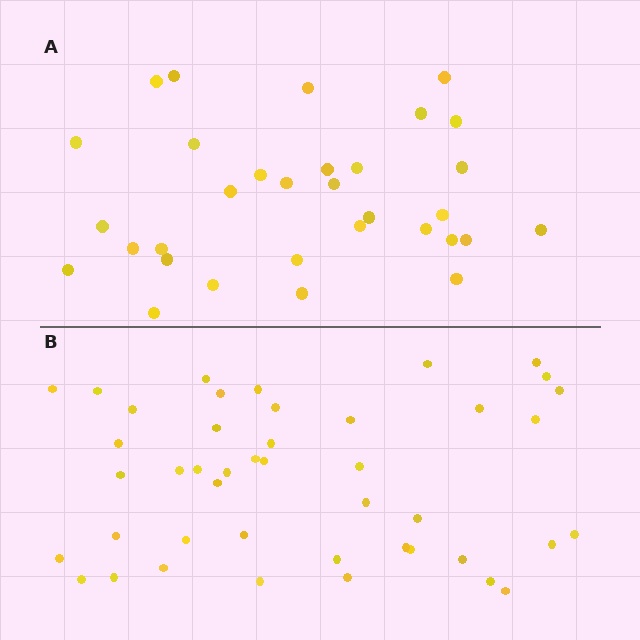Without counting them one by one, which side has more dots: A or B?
Region B (the bottom region) has more dots.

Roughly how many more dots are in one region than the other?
Region B has roughly 12 or so more dots than region A.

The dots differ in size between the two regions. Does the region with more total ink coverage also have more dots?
No. Region A has more total ink coverage because its dots are larger, but region B actually contains more individual dots. Total area can be misleading — the number of items is what matters here.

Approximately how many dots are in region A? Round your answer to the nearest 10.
About 30 dots. (The exact count is 32, which rounds to 30.)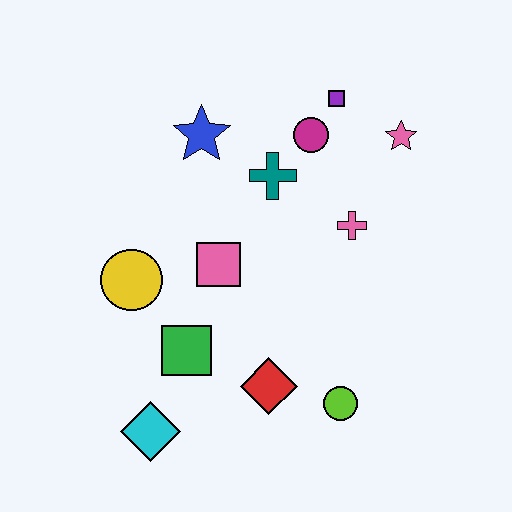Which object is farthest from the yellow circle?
The pink star is farthest from the yellow circle.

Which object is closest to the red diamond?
The lime circle is closest to the red diamond.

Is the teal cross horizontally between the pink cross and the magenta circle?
No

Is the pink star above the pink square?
Yes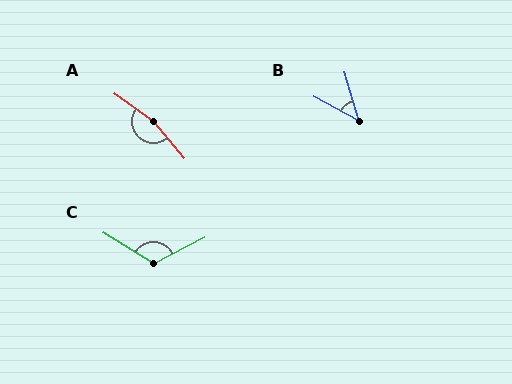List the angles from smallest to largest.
B (46°), C (121°), A (165°).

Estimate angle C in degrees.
Approximately 121 degrees.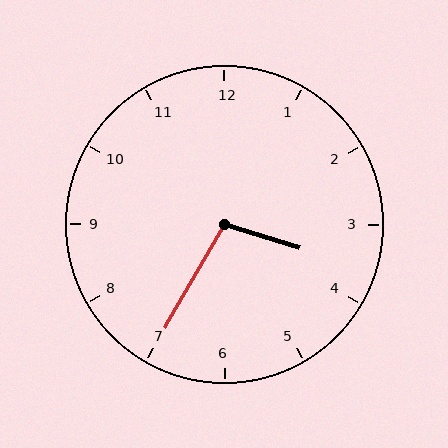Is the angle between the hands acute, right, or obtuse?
It is obtuse.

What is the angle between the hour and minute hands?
Approximately 102 degrees.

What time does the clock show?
3:35.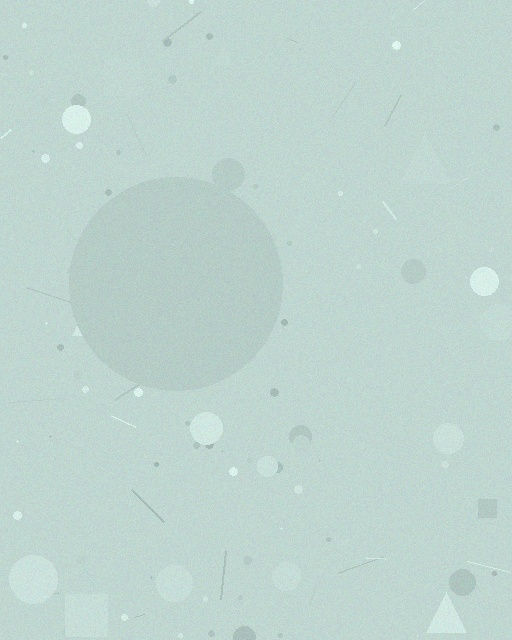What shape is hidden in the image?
A circle is hidden in the image.